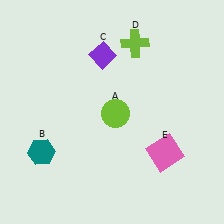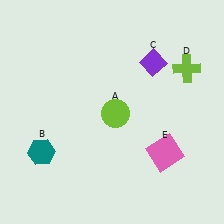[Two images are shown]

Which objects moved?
The objects that moved are: the purple diamond (C), the lime cross (D).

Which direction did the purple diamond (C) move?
The purple diamond (C) moved right.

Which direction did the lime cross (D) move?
The lime cross (D) moved right.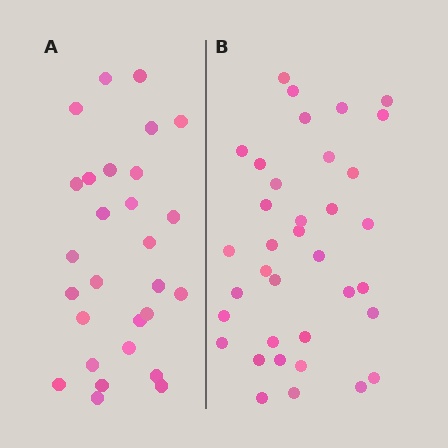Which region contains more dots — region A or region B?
Region B (the right region) has more dots.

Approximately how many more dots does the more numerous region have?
Region B has roughly 8 or so more dots than region A.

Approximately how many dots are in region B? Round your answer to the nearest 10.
About 40 dots. (The exact count is 36, which rounds to 40.)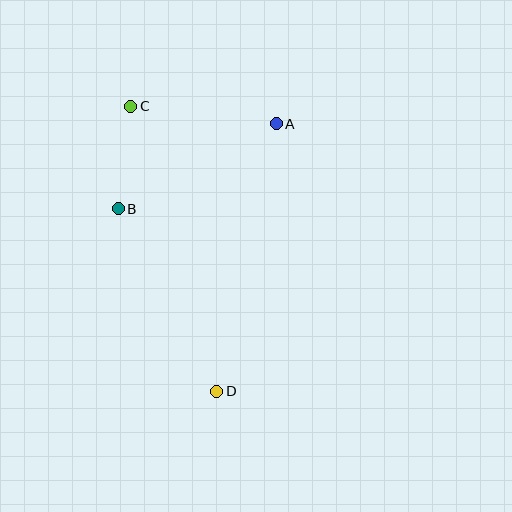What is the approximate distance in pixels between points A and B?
The distance between A and B is approximately 180 pixels.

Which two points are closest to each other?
Points B and C are closest to each other.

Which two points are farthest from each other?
Points C and D are farthest from each other.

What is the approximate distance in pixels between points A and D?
The distance between A and D is approximately 274 pixels.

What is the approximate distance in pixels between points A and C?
The distance between A and C is approximately 147 pixels.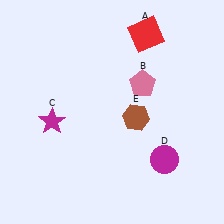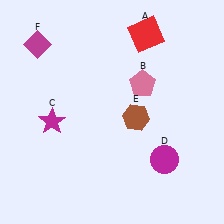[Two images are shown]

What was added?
A magenta diamond (F) was added in Image 2.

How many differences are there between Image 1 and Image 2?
There is 1 difference between the two images.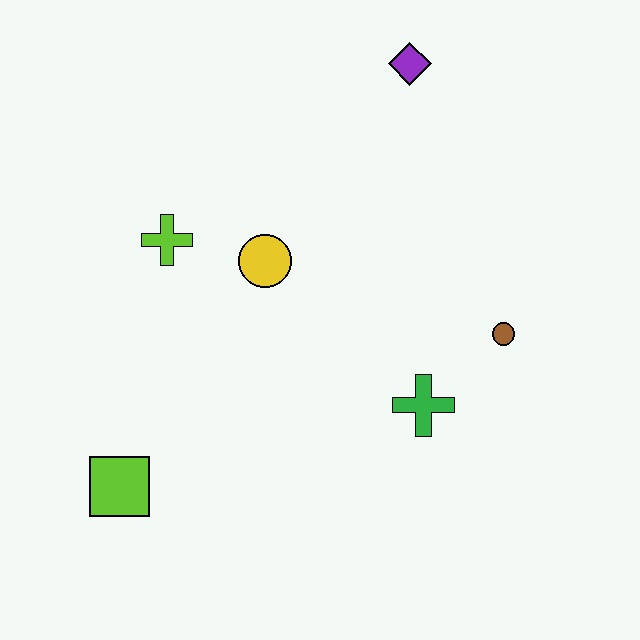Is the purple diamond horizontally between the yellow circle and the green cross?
Yes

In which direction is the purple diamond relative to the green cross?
The purple diamond is above the green cross.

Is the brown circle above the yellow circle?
No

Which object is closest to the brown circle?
The green cross is closest to the brown circle.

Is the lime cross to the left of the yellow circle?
Yes